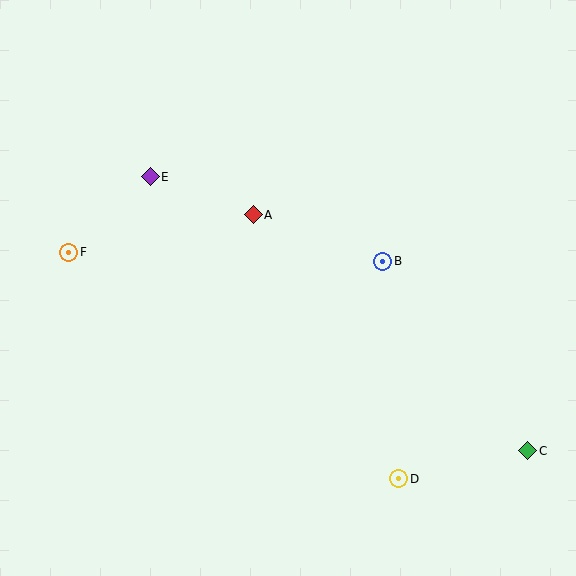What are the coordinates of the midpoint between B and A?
The midpoint between B and A is at (318, 238).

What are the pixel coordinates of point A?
Point A is at (253, 215).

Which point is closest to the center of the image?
Point A at (253, 215) is closest to the center.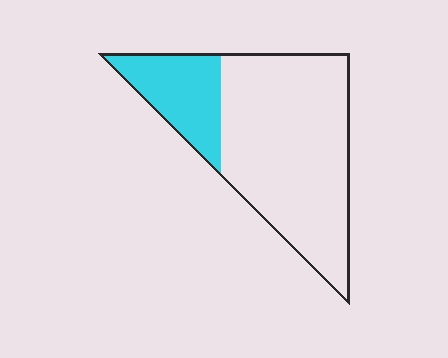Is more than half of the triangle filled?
No.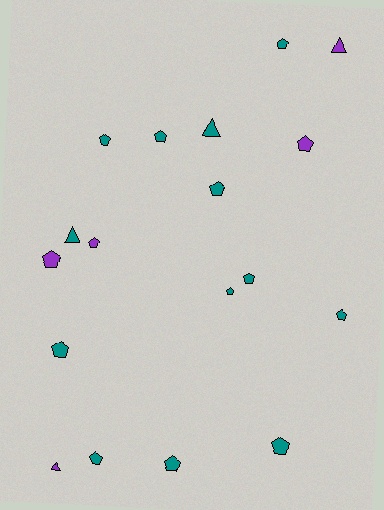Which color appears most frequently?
Teal, with 13 objects.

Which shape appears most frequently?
Pentagon, with 14 objects.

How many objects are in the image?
There are 18 objects.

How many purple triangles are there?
There are 2 purple triangles.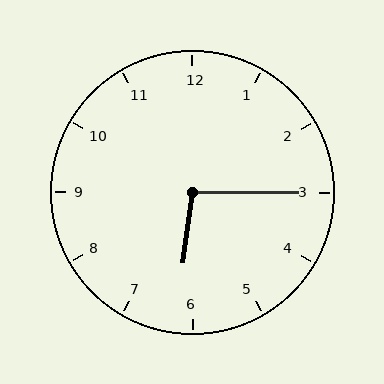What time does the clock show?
6:15.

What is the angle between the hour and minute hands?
Approximately 98 degrees.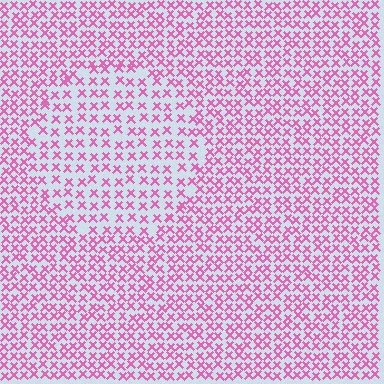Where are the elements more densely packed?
The elements are more densely packed outside the circle boundary.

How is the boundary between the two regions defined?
The boundary is defined by a change in element density (approximately 1.6x ratio). All elements are the same color, size, and shape.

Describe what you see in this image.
The image contains small pink elements arranged at two different densities. A circle-shaped region is visible where the elements are less densely packed than the surrounding area.